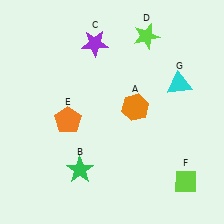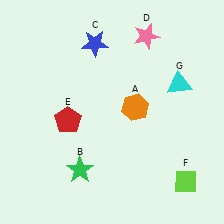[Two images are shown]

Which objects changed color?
C changed from purple to blue. D changed from lime to pink. E changed from orange to red.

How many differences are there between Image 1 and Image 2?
There are 3 differences between the two images.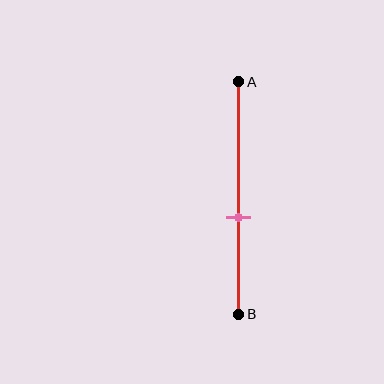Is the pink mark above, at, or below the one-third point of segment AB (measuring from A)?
The pink mark is below the one-third point of segment AB.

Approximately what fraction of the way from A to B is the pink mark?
The pink mark is approximately 60% of the way from A to B.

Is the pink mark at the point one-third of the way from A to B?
No, the mark is at about 60% from A, not at the 33% one-third point.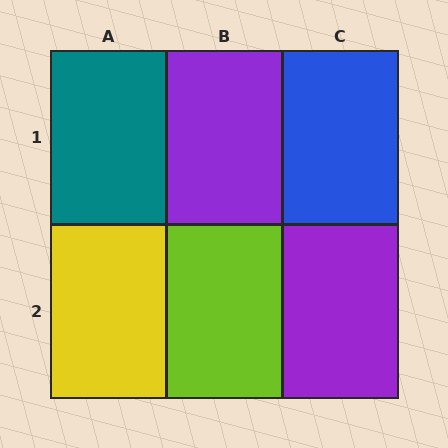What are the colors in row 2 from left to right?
Yellow, lime, purple.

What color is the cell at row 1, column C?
Blue.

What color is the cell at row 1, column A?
Teal.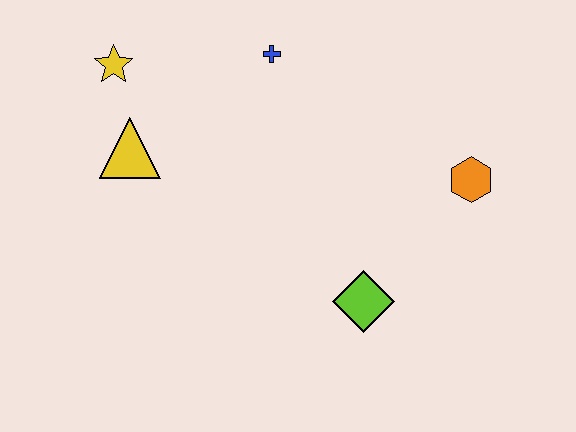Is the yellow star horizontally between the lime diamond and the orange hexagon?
No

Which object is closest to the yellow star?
The yellow triangle is closest to the yellow star.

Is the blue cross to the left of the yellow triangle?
No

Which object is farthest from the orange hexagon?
The yellow star is farthest from the orange hexagon.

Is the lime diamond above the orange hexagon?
No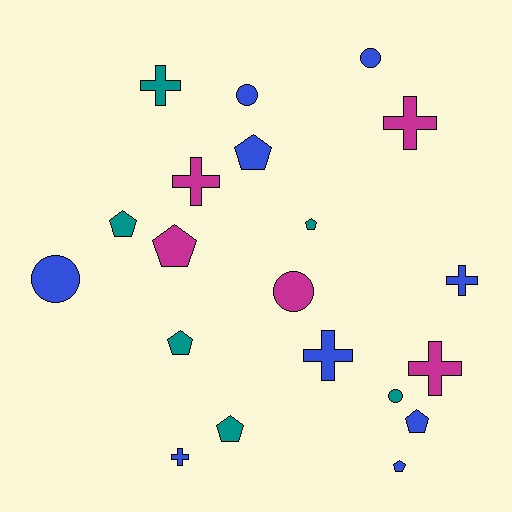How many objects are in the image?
There are 20 objects.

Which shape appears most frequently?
Pentagon, with 8 objects.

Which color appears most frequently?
Blue, with 9 objects.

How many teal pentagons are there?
There are 4 teal pentagons.